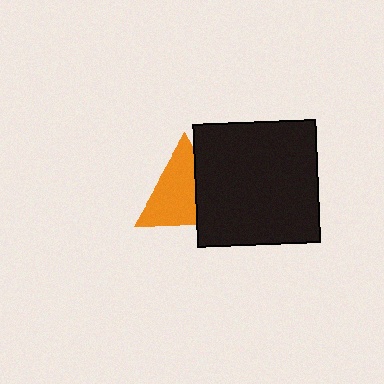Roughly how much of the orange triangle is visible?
Most of it is visible (roughly 65%).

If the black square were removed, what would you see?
You would see the complete orange triangle.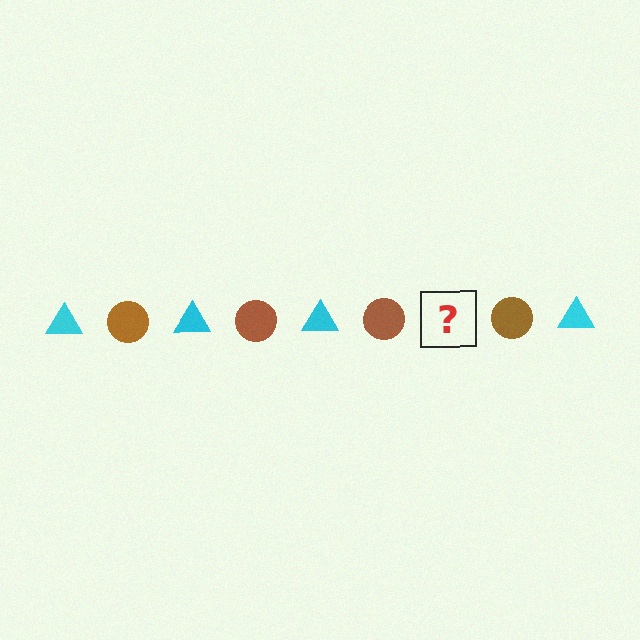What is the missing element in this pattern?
The missing element is a cyan triangle.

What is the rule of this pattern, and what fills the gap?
The rule is that the pattern alternates between cyan triangle and brown circle. The gap should be filled with a cyan triangle.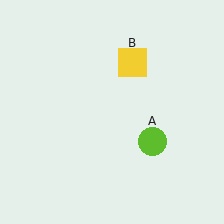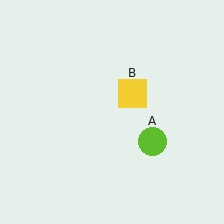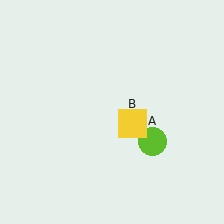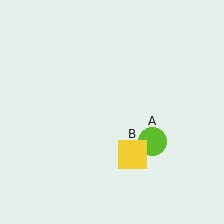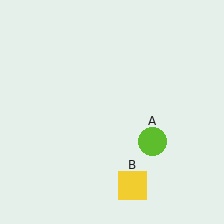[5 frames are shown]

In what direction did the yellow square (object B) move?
The yellow square (object B) moved down.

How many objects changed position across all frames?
1 object changed position: yellow square (object B).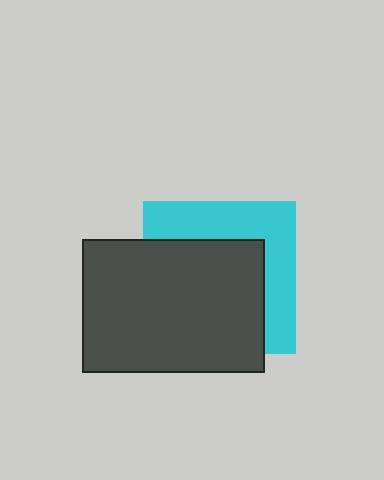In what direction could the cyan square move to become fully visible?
The cyan square could move toward the upper-right. That would shift it out from behind the dark gray rectangle entirely.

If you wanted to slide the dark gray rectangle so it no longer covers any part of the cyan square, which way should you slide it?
Slide it toward the lower-left — that is the most direct way to separate the two shapes.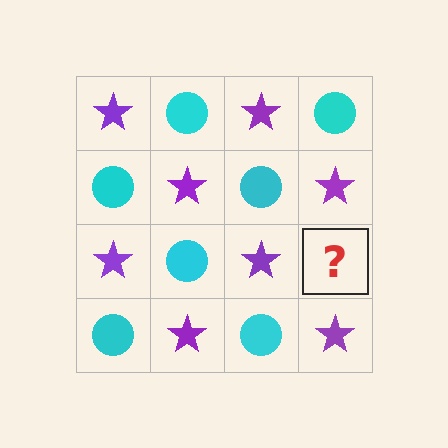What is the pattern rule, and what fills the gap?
The rule is that it alternates purple star and cyan circle in a checkerboard pattern. The gap should be filled with a cyan circle.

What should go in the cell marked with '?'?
The missing cell should contain a cyan circle.